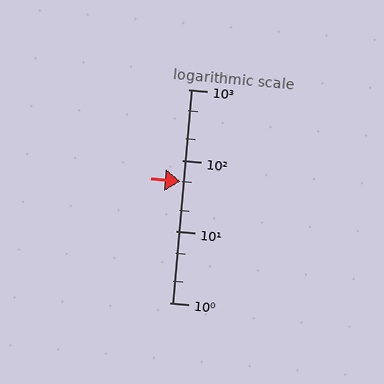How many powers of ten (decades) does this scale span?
The scale spans 3 decades, from 1 to 1000.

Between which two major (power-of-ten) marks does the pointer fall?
The pointer is between 10 and 100.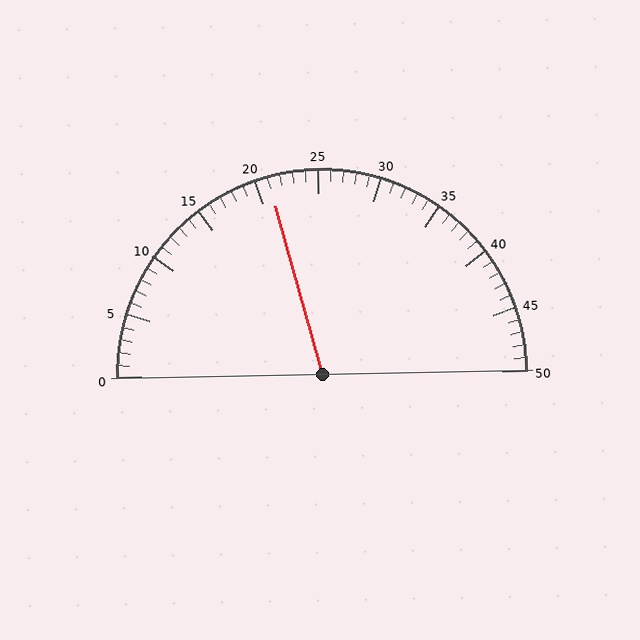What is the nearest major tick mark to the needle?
The nearest major tick mark is 20.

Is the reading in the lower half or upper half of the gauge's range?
The reading is in the lower half of the range (0 to 50).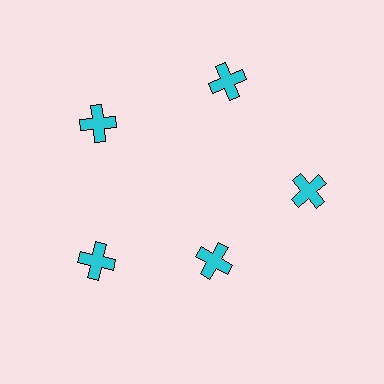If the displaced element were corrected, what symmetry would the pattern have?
It would have 5-fold rotational symmetry — the pattern would map onto itself every 72 degrees.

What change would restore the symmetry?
The symmetry would be restored by moving it outward, back onto the ring so that all 5 crosses sit at equal angles and equal distance from the center.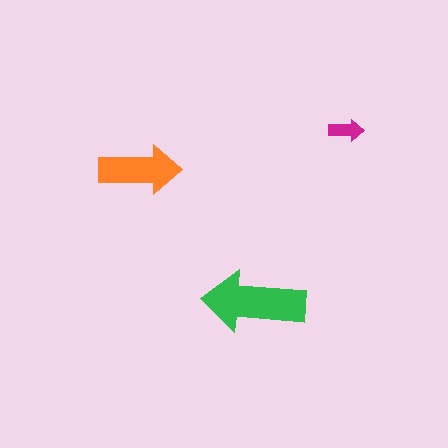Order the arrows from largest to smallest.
the green one, the orange one, the magenta one.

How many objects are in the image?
There are 3 objects in the image.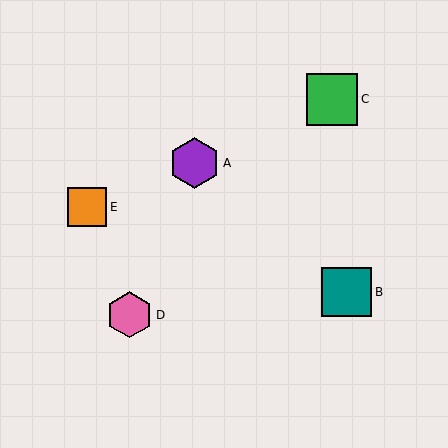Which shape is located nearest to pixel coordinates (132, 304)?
The pink hexagon (labeled D) at (130, 315) is nearest to that location.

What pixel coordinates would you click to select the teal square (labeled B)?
Click at (347, 292) to select the teal square B.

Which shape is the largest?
The green square (labeled C) is the largest.